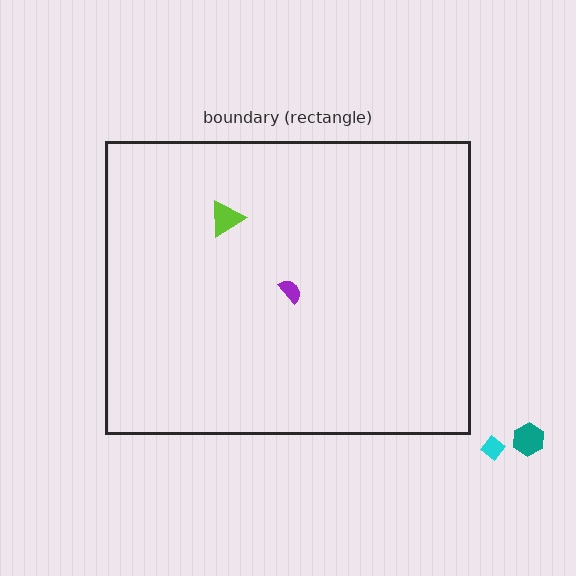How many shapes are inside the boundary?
2 inside, 2 outside.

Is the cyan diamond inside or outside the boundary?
Outside.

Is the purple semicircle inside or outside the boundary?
Inside.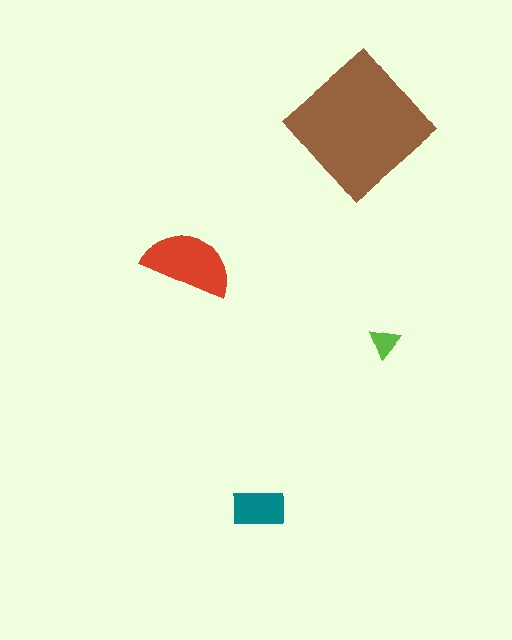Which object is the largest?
The brown diamond.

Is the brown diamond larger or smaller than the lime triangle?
Larger.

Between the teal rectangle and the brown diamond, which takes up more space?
The brown diamond.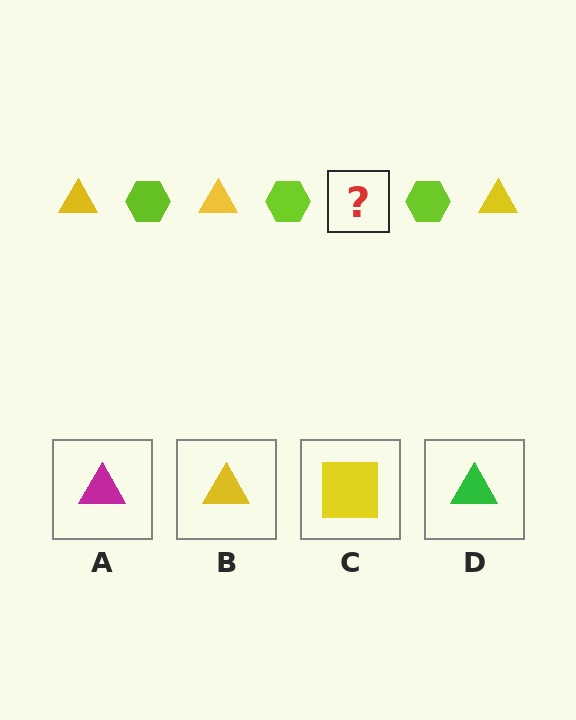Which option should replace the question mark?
Option B.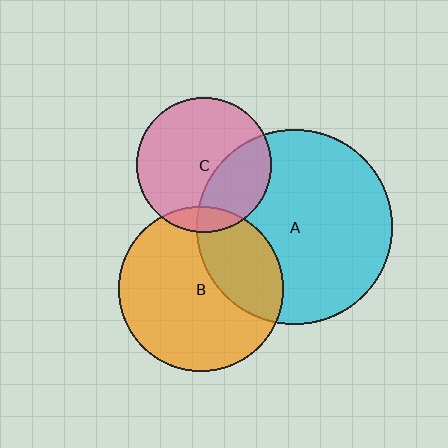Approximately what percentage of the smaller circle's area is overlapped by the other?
Approximately 30%.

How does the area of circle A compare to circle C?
Approximately 2.1 times.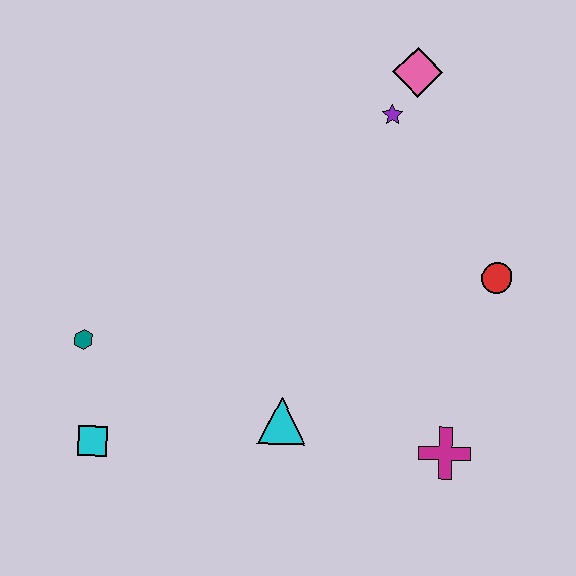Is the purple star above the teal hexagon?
Yes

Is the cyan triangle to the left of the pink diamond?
Yes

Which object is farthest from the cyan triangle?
The pink diamond is farthest from the cyan triangle.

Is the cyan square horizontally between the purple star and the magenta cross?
No